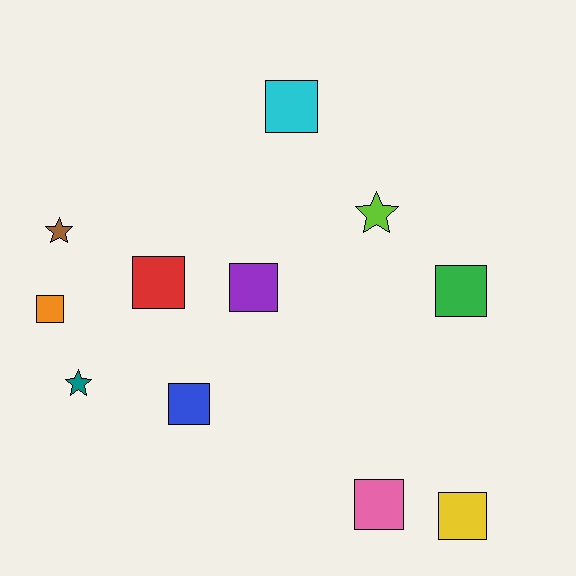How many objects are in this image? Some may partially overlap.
There are 11 objects.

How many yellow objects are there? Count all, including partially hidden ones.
There is 1 yellow object.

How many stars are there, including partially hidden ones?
There are 3 stars.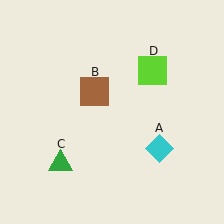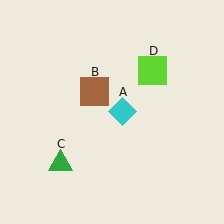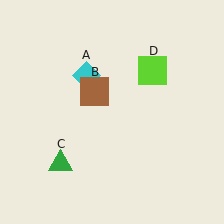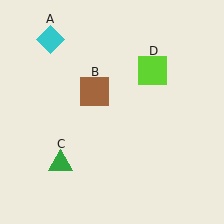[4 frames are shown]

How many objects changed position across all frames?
1 object changed position: cyan diamond (object A).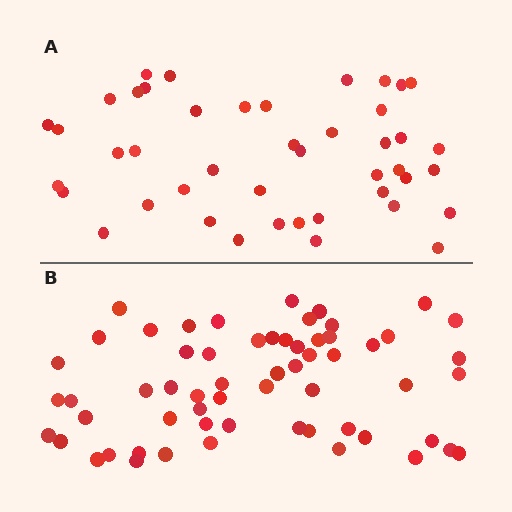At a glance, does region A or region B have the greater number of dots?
Region B (the bottom region) has more dots.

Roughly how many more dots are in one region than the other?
Region B has approximately 15 more dots than region A.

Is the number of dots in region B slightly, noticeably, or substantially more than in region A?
Region B has noticeably more, but not dramatically so. The ratio is roughly 1.4 to 1.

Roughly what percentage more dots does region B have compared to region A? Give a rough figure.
About 35% more.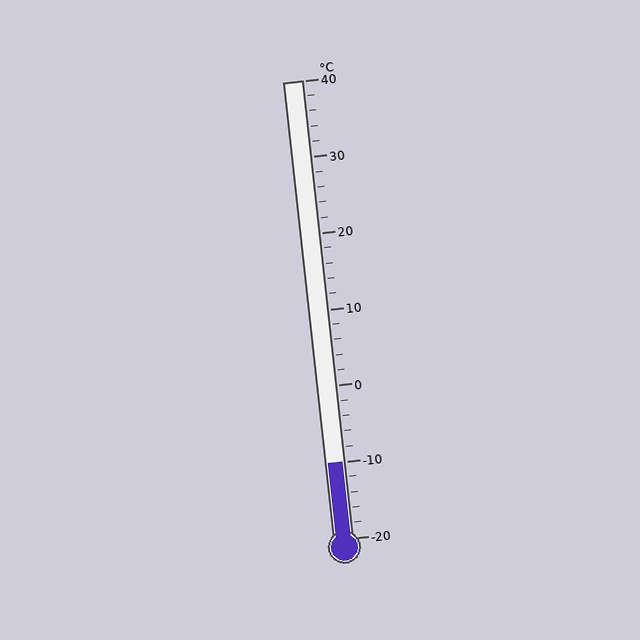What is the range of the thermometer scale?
The thermometer scale ranges from -20°C to 40°C.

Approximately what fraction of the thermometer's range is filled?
The thermometer is filled to approximately 15% of its range.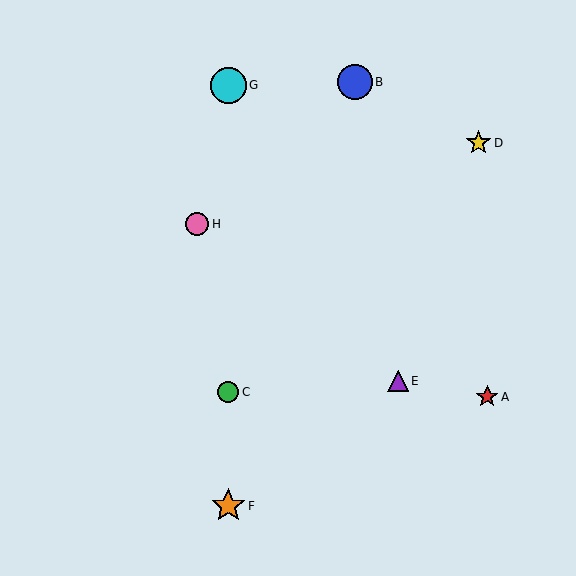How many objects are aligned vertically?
3 objects (C, F, G) are aligned vertically.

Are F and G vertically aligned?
Yes, both are at x≈228.